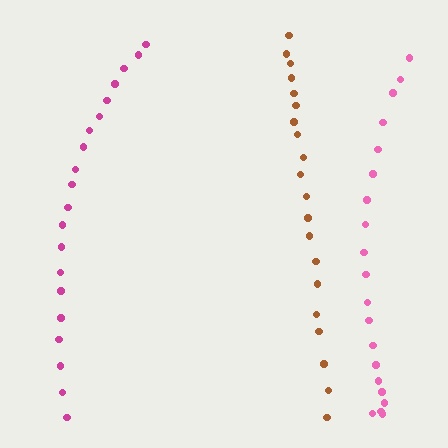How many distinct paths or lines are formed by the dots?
There are 3 distinct paths.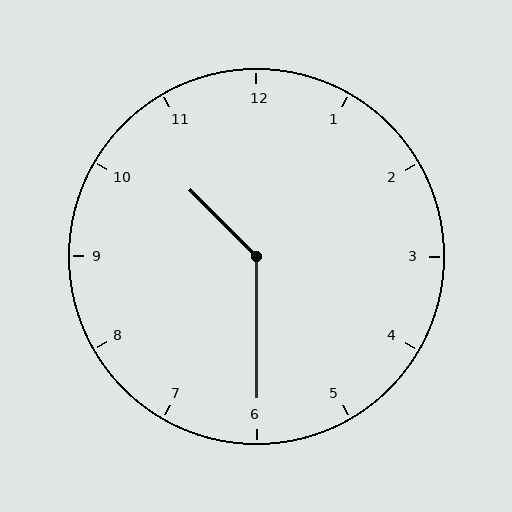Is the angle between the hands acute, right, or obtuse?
It is obtuse.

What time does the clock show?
10:30.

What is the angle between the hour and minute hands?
Approximately 135 degrees.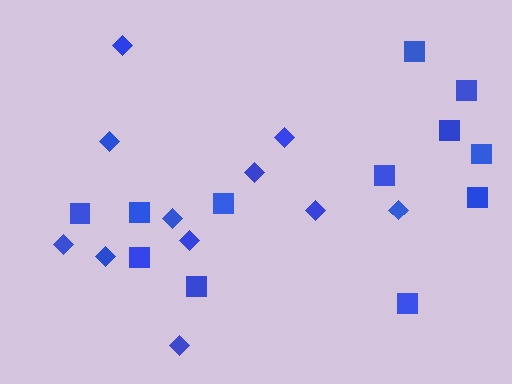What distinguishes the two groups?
There are 2 groups: one group of squares (12) and one group of diamonds (11).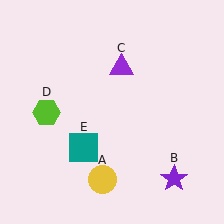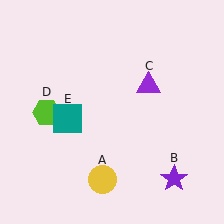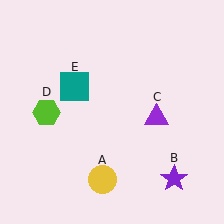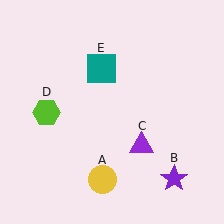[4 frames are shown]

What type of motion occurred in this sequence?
The purple triangle (object C), teal square (object E) rotated clockwise around the center of the scene.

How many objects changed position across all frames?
2 objects changed position: purple triangle (object C), teal square (object E).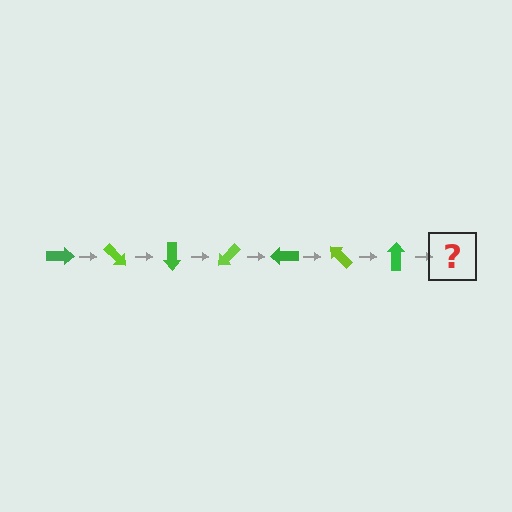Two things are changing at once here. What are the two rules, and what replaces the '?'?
The two rules are that it rotates 45 degrees each step and the color cycles through green and lime. The '?' should be a lime arrow, rotated 315 degrees from the start.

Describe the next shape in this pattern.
It should be a lime arrow, rotated 315 degrees from the start.